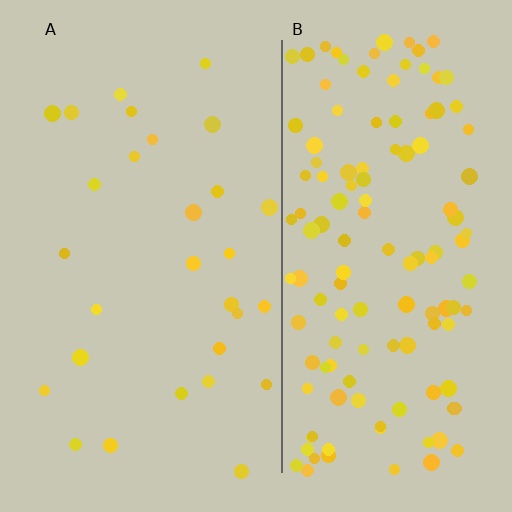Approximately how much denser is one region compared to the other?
Approximately 4.7× — region B over region A.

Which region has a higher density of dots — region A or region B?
B (the right).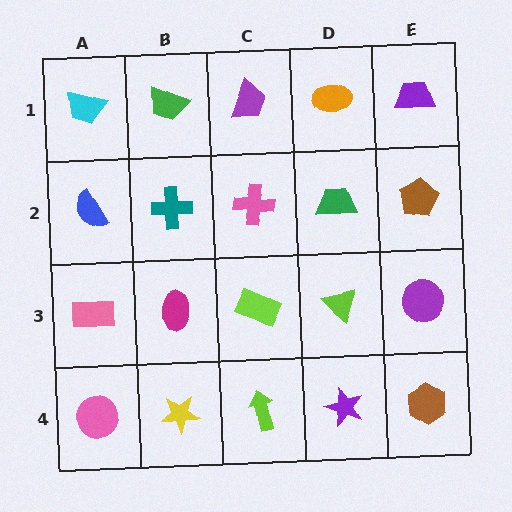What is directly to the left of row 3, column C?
A magenta ellipse.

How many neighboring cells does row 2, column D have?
4.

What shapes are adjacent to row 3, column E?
A brown pentagon (row 2, column E), a brown hexagon (row 4, column E), a lime triangle (row 3, column D).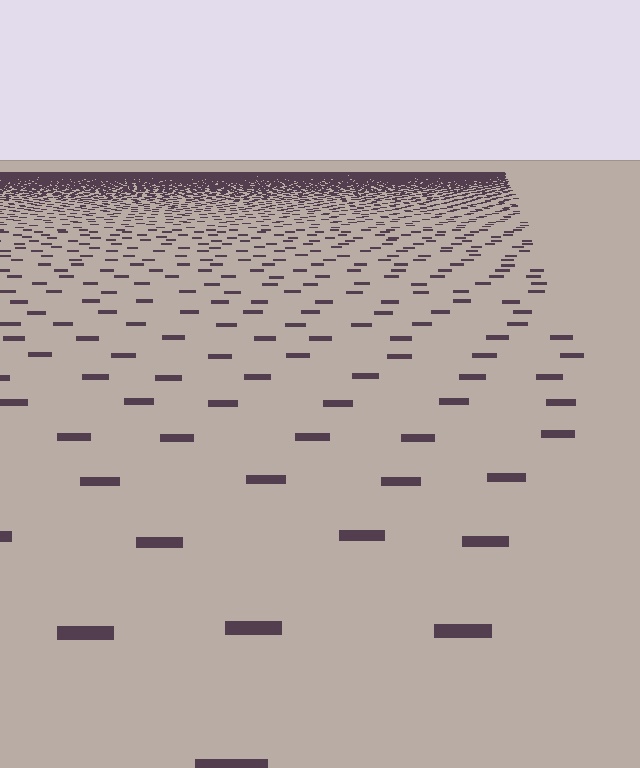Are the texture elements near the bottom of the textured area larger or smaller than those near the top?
Larger. Near the bottom, elements are closer to the viewer and appear at a bigger on-screen size.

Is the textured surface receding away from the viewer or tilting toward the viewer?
The surface is receding away from the viewer. Texture elements get smaller and denser toward the top.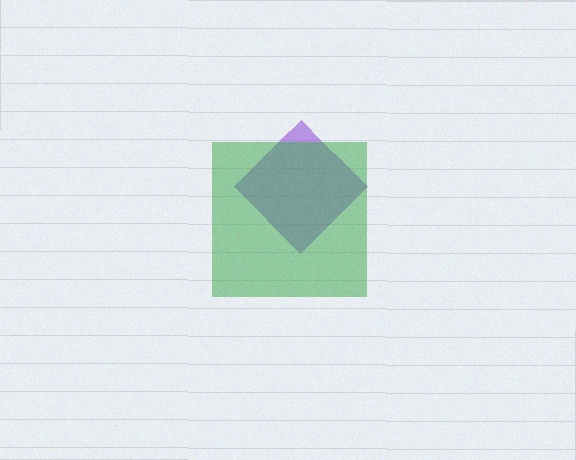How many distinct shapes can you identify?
There are 2 distinct shapes: a purple diamond, a green square.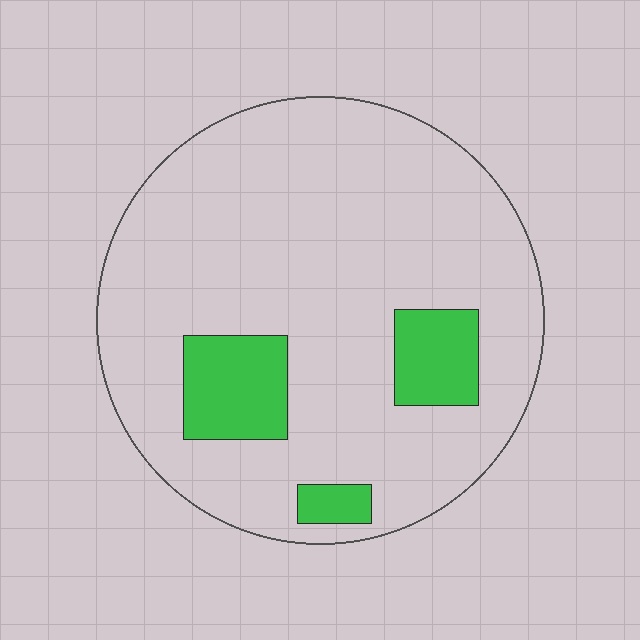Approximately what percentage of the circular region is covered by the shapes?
Approximately 15%.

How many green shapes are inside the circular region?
3.